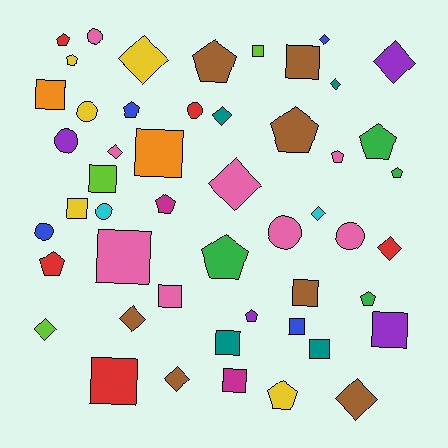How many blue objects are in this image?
There are 4 blue objects.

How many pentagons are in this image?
There are 14 pentagons.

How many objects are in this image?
There are 50 objects.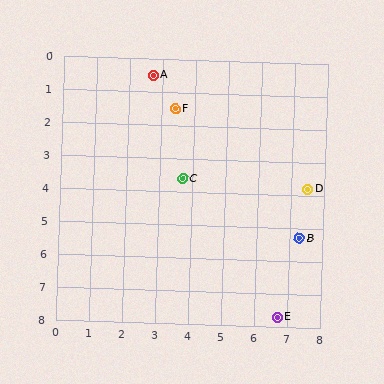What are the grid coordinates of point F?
Point F is at approximately (3.4, 1.5).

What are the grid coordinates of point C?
Point C is at approximately (3.7, 3.6).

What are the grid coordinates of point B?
Point B is at approximately (7.3, 5.3).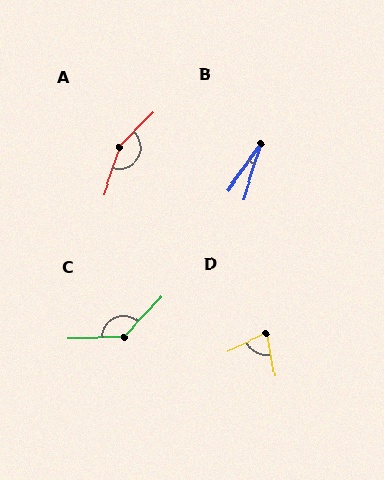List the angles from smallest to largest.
B (18°), D (75°), C (134°), A (153°).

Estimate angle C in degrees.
Approximately 134 degrees.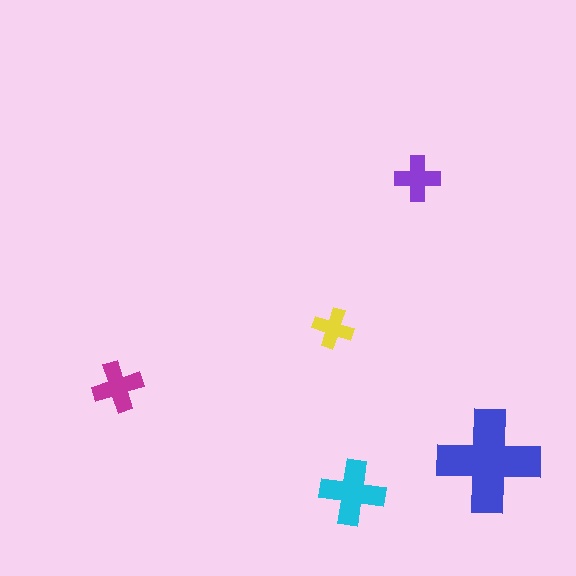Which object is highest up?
The purple cross is topmost.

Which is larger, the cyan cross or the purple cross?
The cyan one.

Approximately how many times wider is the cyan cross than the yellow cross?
About 1.5 times wider.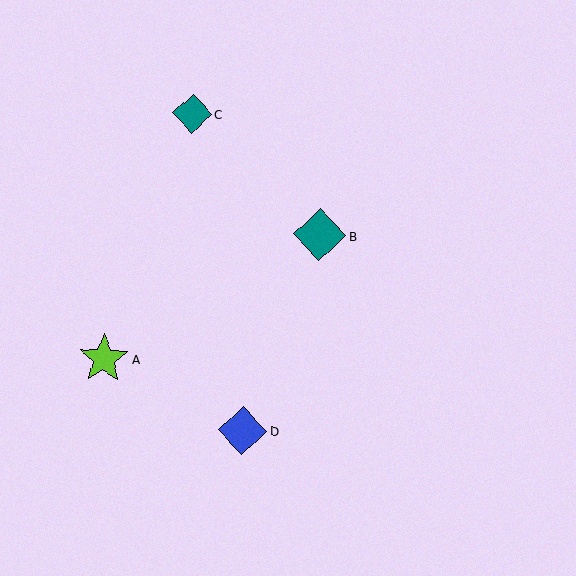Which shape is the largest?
The teal diamond (labeled B) is the largest.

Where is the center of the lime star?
The center of the lime star is at (104, 359).